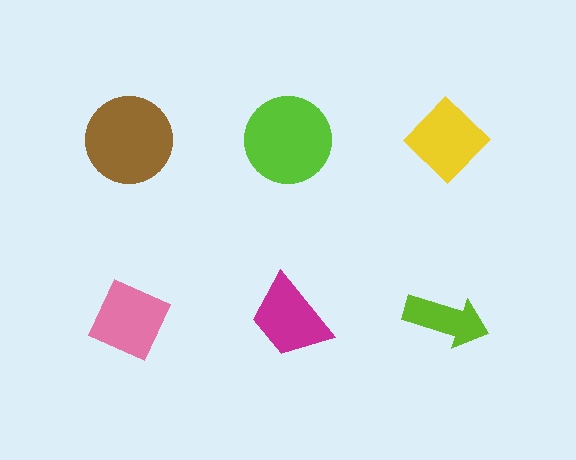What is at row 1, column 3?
A yellow diamond.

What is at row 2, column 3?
A lime arrow.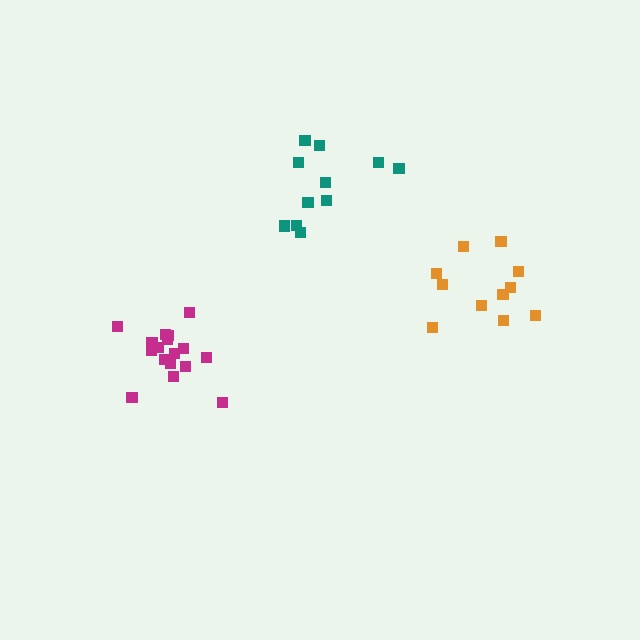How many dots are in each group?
Group 1: 11 dots, Group 2: 11 dots, Group 3: 17 dots (39 total).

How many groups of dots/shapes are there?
There are 3 groups.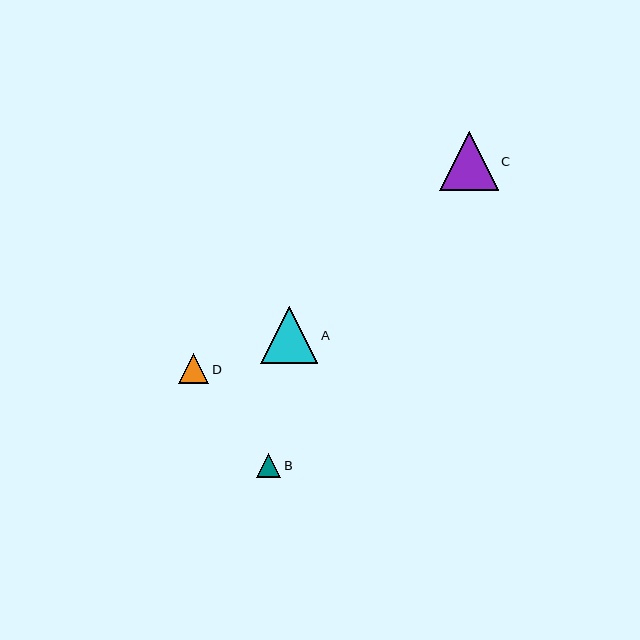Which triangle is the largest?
Triangle C is the largest with a size of approximately 58 pixels.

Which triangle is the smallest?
Triangle B is the smallest with a size of approximately 24 pixels.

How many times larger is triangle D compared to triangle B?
Triangle D is approximately 1.3 times the size of triangle B.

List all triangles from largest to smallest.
From largest to smallest: C, A, D, B.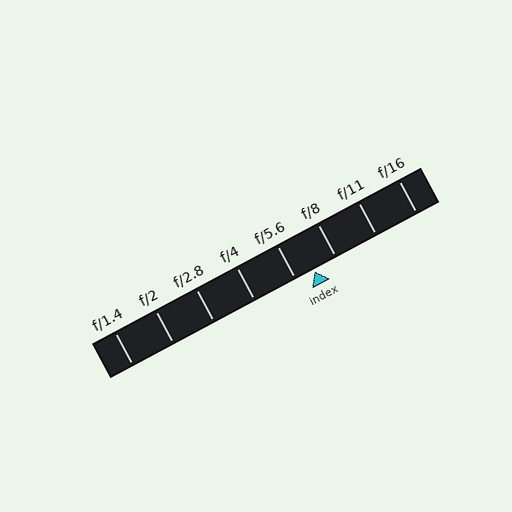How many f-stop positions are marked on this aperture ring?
There are 8 f-stop positions marked.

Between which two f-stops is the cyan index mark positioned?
The index mark is between f/5.6 and f/8.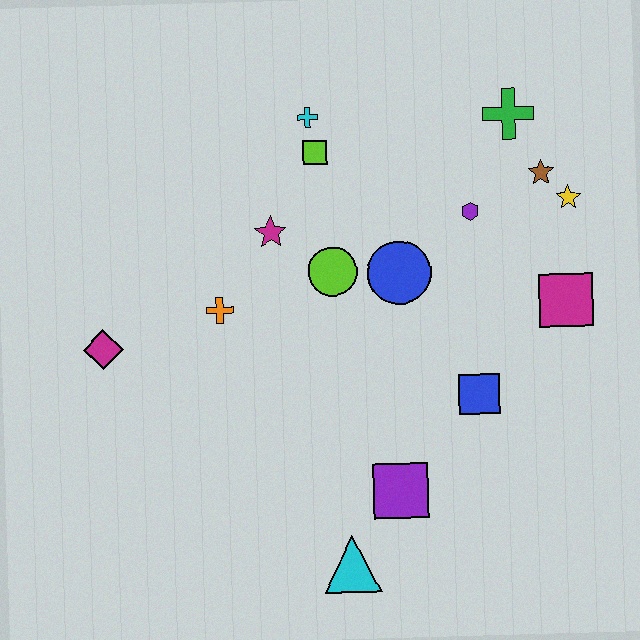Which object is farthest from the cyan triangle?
The green cross is farthest from the cyan triangle.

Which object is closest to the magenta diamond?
The orange cross is closest to the magenta diamond.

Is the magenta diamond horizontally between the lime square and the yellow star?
No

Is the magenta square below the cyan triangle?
No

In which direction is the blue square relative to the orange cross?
The blue square is to the right of the orange cross.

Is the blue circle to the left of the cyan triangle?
No